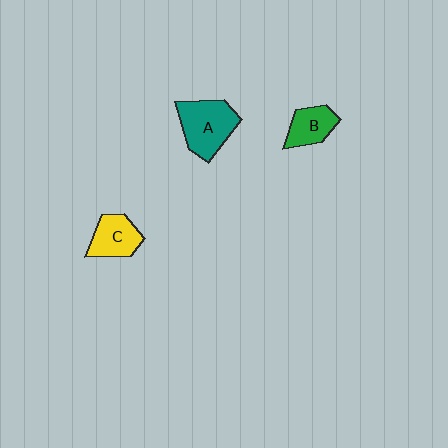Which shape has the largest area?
Shape A (teal).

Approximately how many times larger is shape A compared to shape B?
Approximately 1.6 times.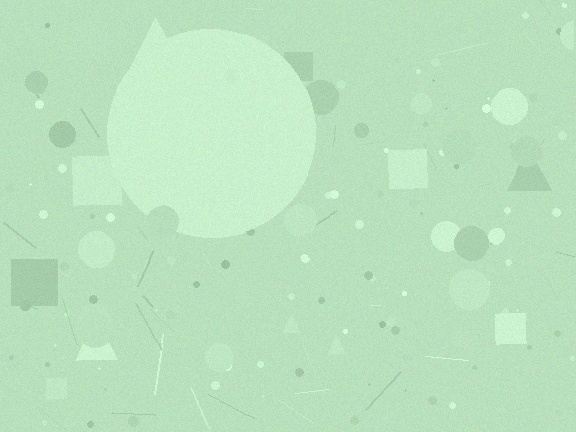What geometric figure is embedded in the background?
A circle is embedded in the background.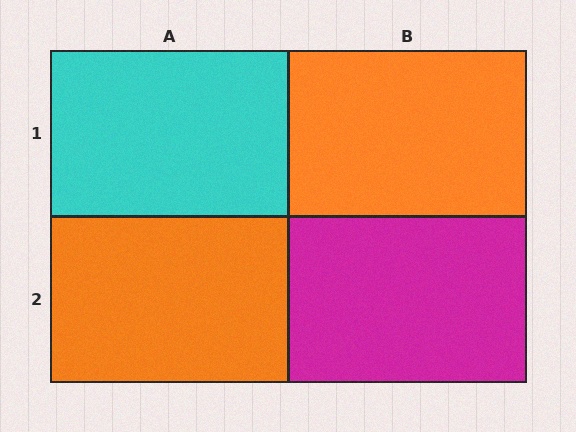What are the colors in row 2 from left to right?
Orange, magenta.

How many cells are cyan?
1 cell is cyan.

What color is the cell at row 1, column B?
Orange.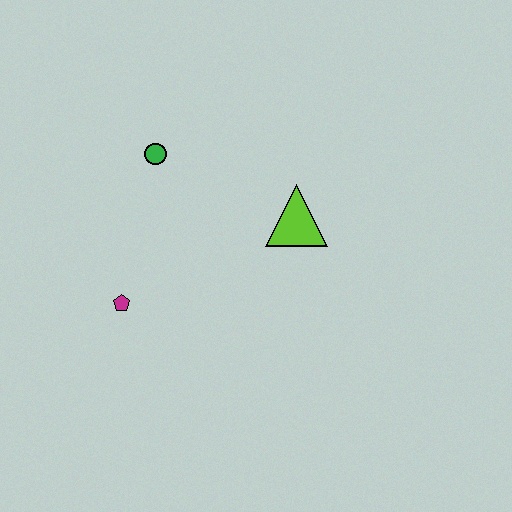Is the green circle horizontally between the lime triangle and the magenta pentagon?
Yes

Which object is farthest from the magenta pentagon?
The lime triangle is farthest from the magenta pentagon.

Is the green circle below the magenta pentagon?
No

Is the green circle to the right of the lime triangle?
No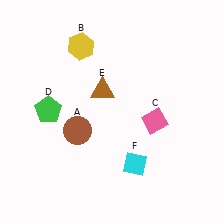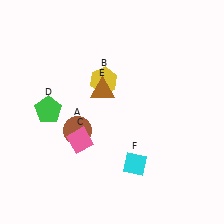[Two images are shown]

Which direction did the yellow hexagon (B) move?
The yellow hexagon (B) moved down.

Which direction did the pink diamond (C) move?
The pink diamond (C) moved left.